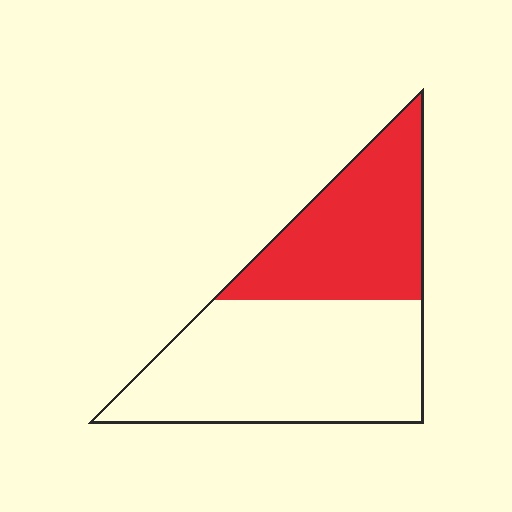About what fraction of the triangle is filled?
About two fifths (2/5).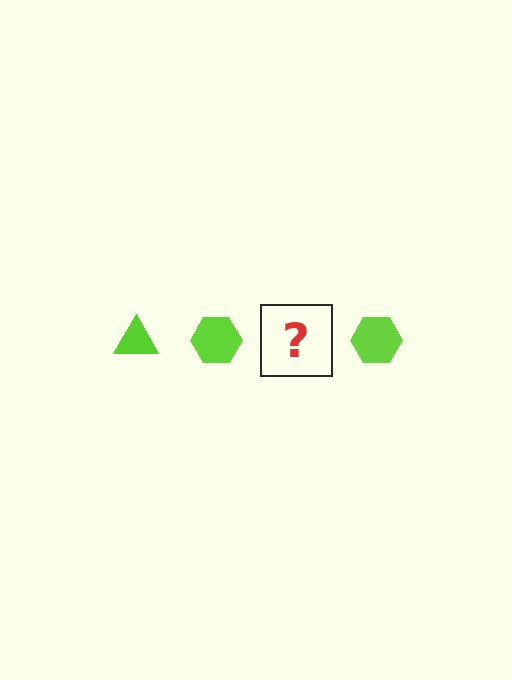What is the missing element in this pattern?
The missing element is a lime triangle.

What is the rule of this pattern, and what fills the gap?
The rule is that the pattern cycles through triangle, hexagon shapes in lime. The gap should be filled with a lime triangle.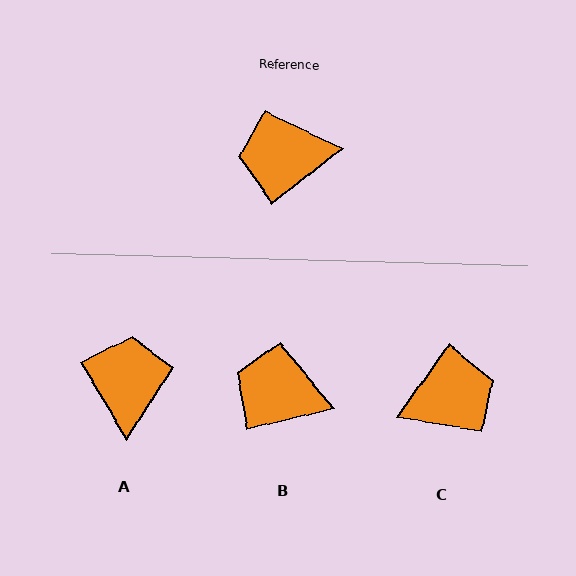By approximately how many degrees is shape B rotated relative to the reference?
Approximately 25 degrees clockwise.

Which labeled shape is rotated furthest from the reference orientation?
C, about 164 degrees away.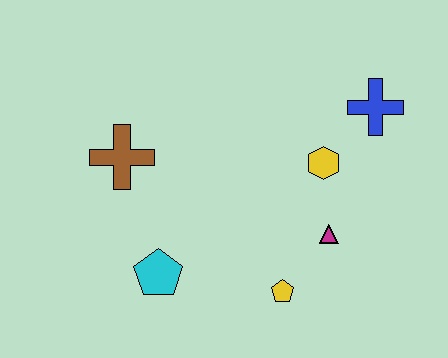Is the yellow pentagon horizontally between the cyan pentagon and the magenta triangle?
Yes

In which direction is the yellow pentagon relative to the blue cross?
The yellow pentagon is below the blue cross.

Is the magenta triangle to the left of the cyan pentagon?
No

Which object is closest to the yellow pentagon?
The magenta triangle is closest to the yellow pentagon.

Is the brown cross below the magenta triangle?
No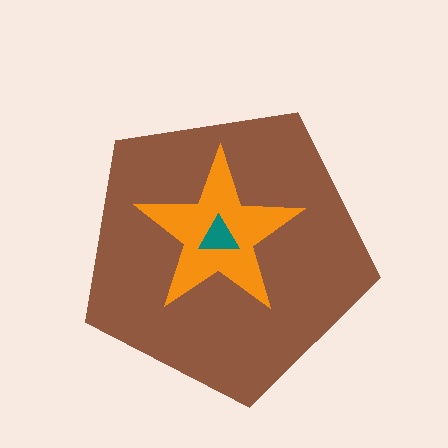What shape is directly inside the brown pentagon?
The orange star.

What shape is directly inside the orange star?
The teal triangle.